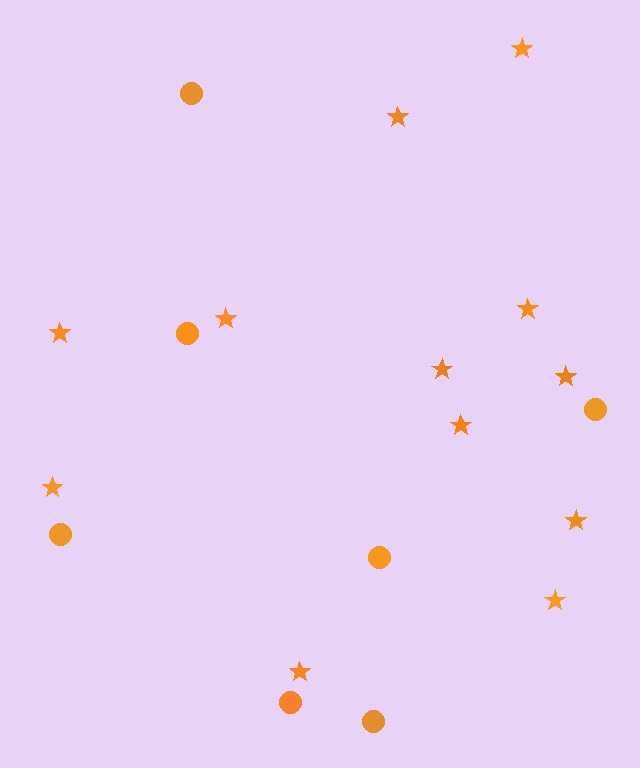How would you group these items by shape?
There are 2 groups: one group of stars (12) and one group of circles (7).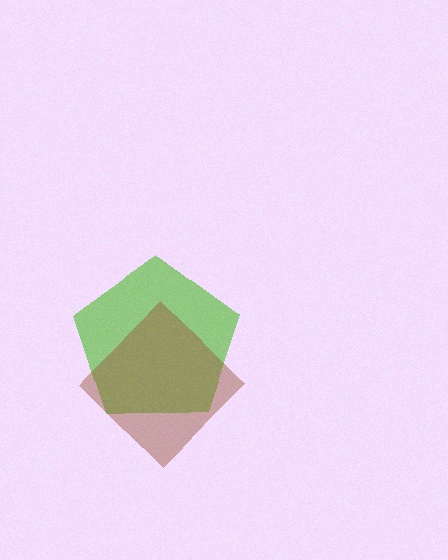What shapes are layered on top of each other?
The layered shapes are: a lime pentagon, a brown diamond.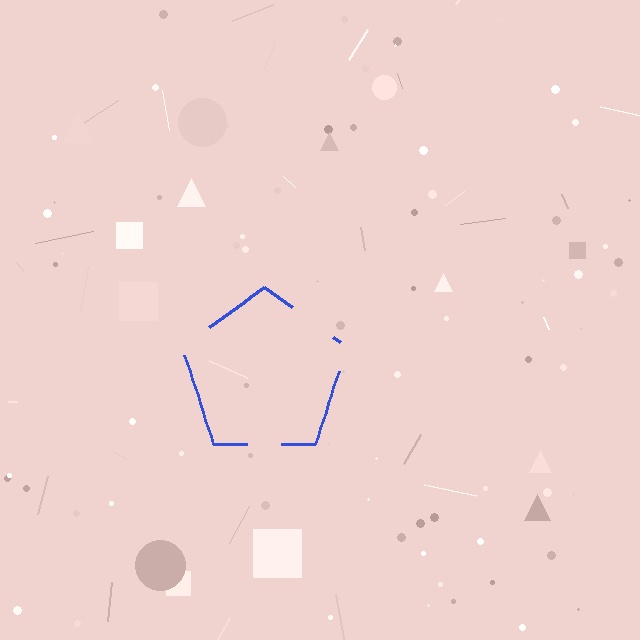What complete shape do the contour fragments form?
The contour fragments form a pentagon.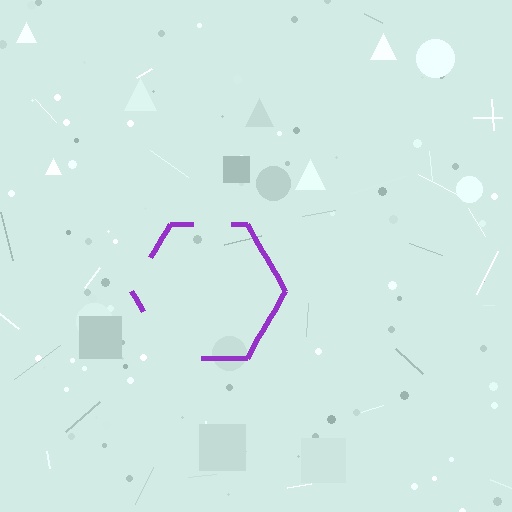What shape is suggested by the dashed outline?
The dashed outline suggests a hexagon.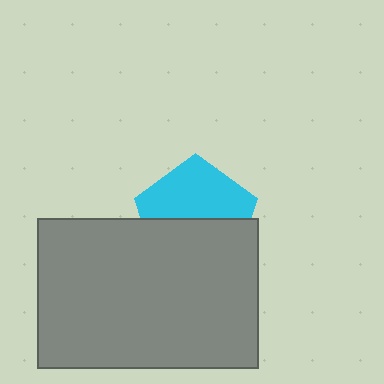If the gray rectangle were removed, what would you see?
You would see the complete cyan pentagon.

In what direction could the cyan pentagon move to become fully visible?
The cyan pentagon could move up. That would shift it out from behind the gray rectangle entirely.